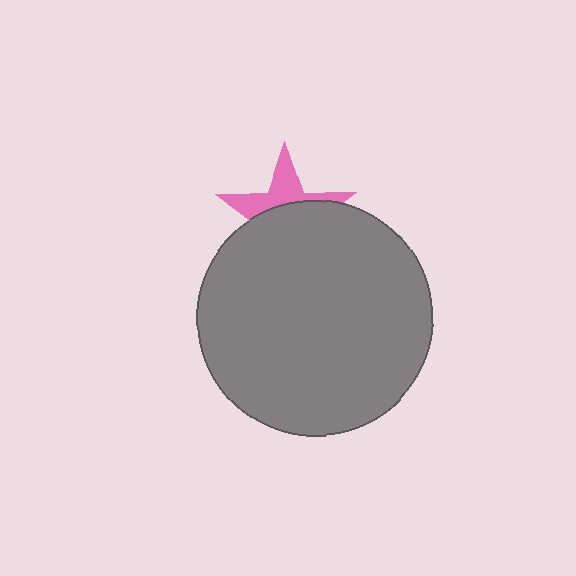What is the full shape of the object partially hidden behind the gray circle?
The partially hidden object is a pink star.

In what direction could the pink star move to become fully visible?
The pink star could move up. That would shift it out from behind the gray circle entirely.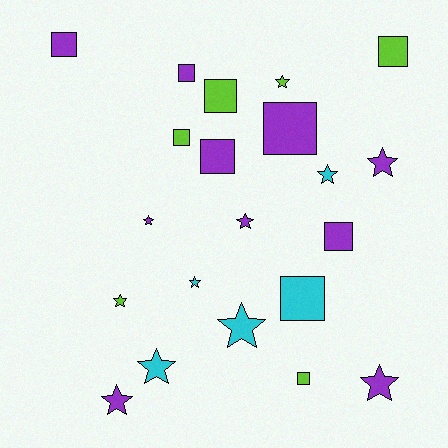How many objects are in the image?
There are 21 objects.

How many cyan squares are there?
There is 1 cyan square.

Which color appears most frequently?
Purple, with 10 objects.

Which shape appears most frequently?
Star, with 11 objects.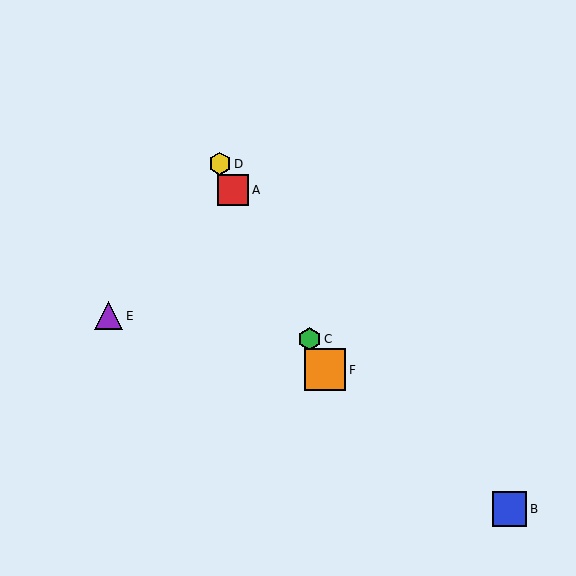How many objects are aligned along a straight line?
4 objects (A, C, D, F) are aligned along a straight line.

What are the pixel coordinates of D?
Object D is at (220, 164).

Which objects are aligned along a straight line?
Objects A, C, D, F are aligned along a straight line.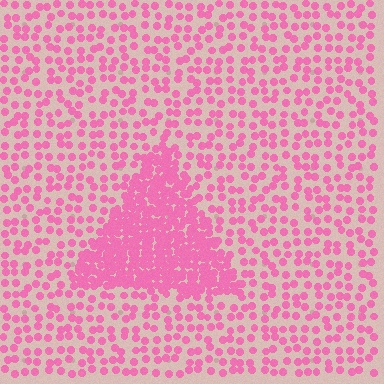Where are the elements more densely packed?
The elements are more densely packed inside the triangle boundary.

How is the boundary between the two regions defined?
The boundary is defined by a change in element density (approximately 2.8x ratio). All elements are the same color, size, and shape.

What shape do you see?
I see a triangle.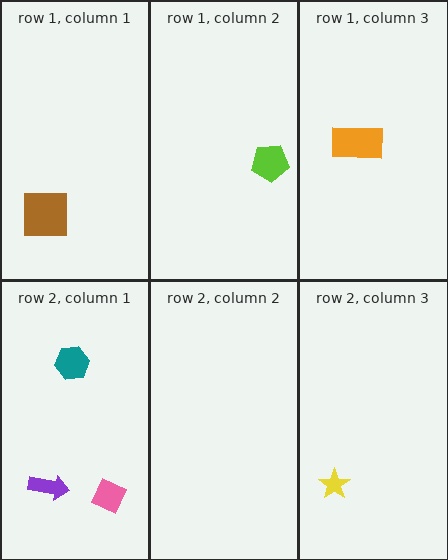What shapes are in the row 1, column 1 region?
The brown square.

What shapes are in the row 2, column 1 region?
The purple arrow, the pink diamond, the teal hexagon.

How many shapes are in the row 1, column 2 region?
1.